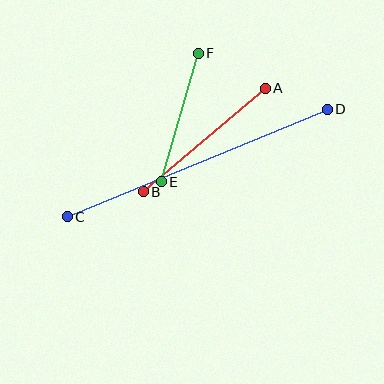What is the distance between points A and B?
The distance is approximately 160 pixels.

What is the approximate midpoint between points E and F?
The midpoint is at approximately (180, 118) pixels.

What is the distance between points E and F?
The distance is approximately 134 pixels.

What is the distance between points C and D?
The distance is approximately 281 pixels.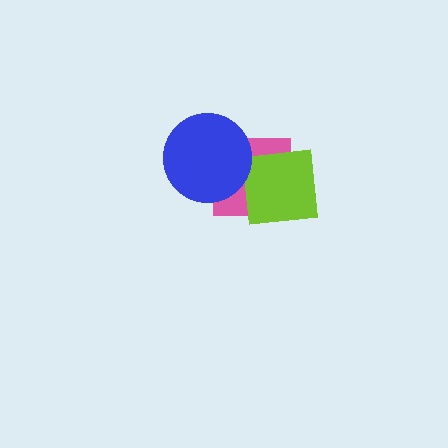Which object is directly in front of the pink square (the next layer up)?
The lime square is directly in front of the pink square.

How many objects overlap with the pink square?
2 objects overlap with the pink square.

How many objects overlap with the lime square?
1 object overlaps with the lime square.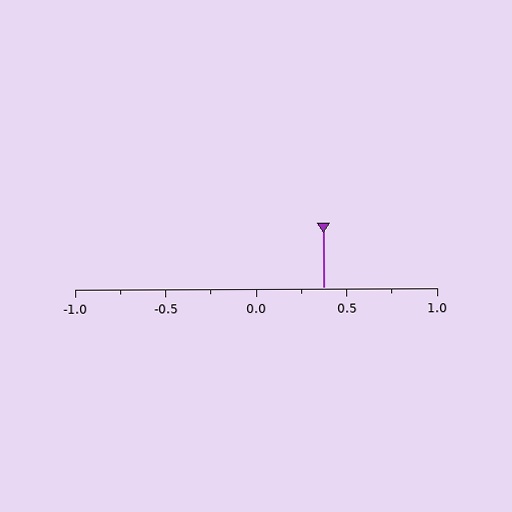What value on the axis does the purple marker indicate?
The marker indicates approximately 0.38.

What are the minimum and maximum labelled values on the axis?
The axis runs from -1.0 to 1.0.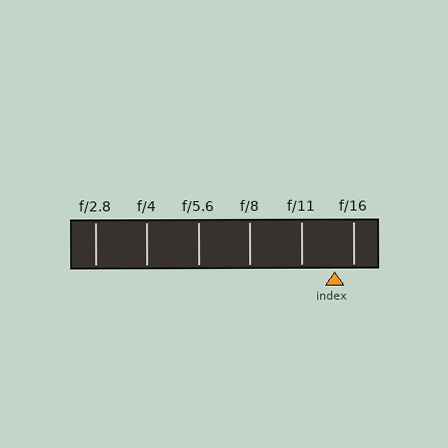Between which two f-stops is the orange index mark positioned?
The index mark is between f/11 and f/16.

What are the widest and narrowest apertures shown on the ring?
The widest aperture shown is f/2.8 and the narrowest is f/16.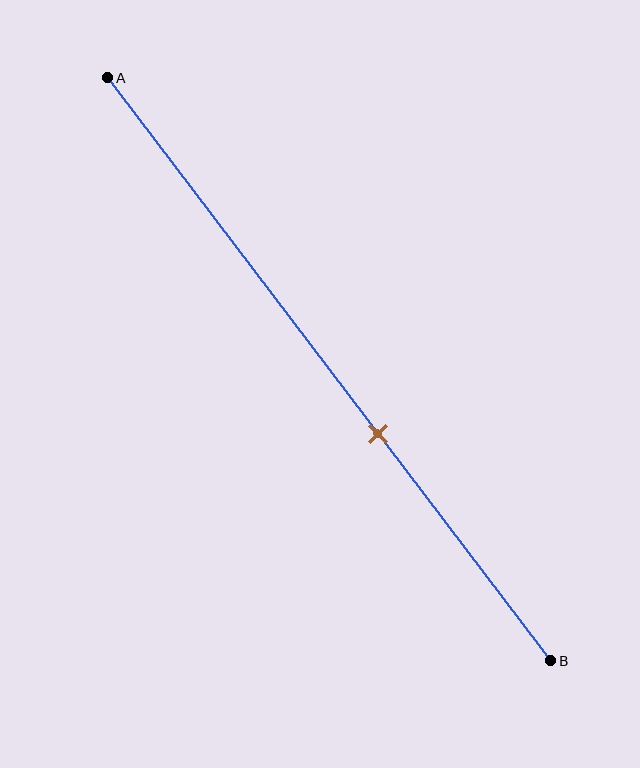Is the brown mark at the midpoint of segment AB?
No, the mark is at about 60% from A, not at the 50% midpoint.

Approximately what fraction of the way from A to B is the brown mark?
The brown mark is approximately 60% of the way from A to B.